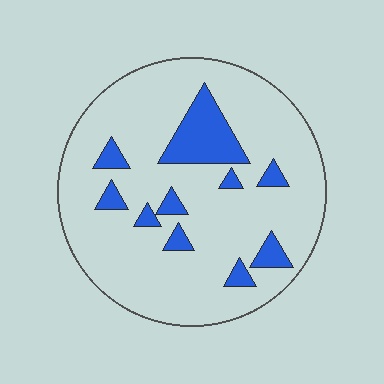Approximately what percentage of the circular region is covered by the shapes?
Approximately 15%.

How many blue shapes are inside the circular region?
10.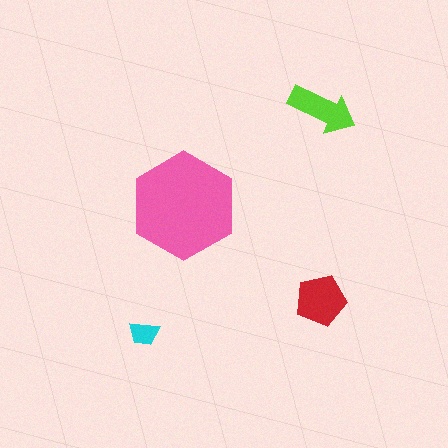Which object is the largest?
The pink hexagon.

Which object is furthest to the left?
The cyan trapezoid is leftmost.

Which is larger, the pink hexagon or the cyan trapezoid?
The pink hexagon.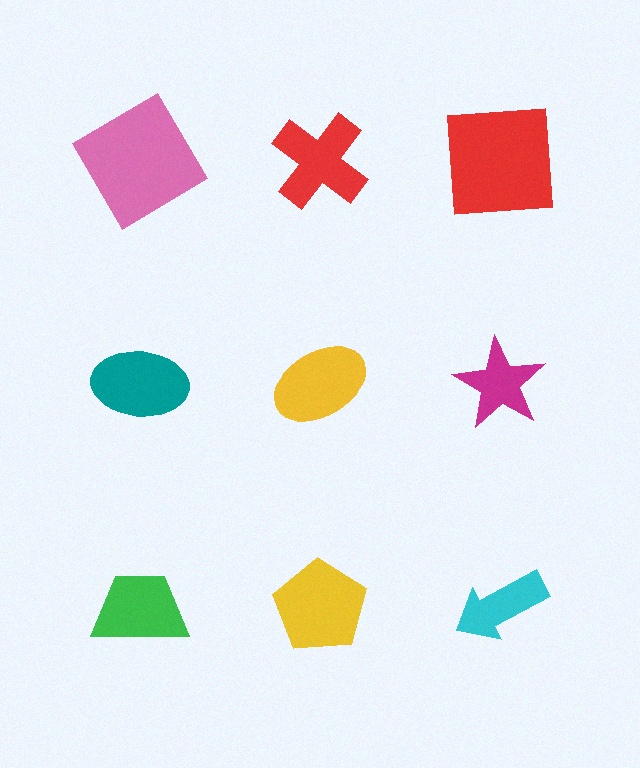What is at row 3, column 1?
A green trapezoid.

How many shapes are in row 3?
3 shapes.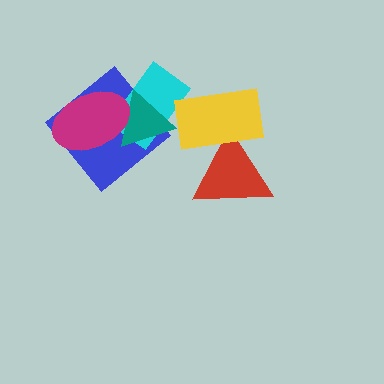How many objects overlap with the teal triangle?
3 objects overlap with the teal triangle.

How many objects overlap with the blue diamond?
3 objects overlap with the blue diamond.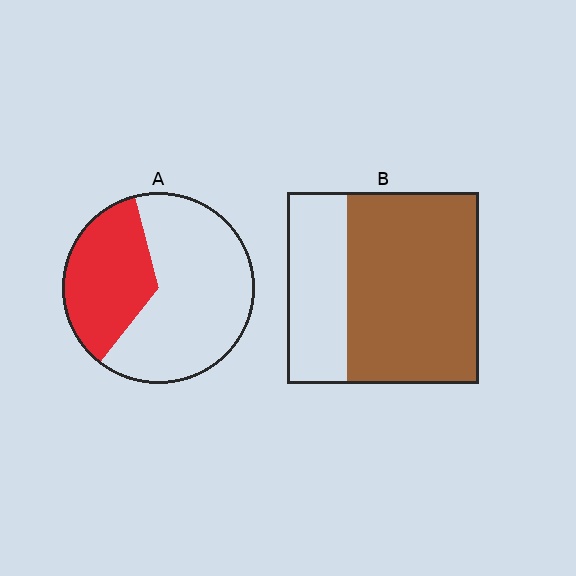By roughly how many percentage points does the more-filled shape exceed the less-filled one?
By roughly 35 percentage points (B over A).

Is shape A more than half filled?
No.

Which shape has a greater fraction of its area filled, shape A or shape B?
Shape B.